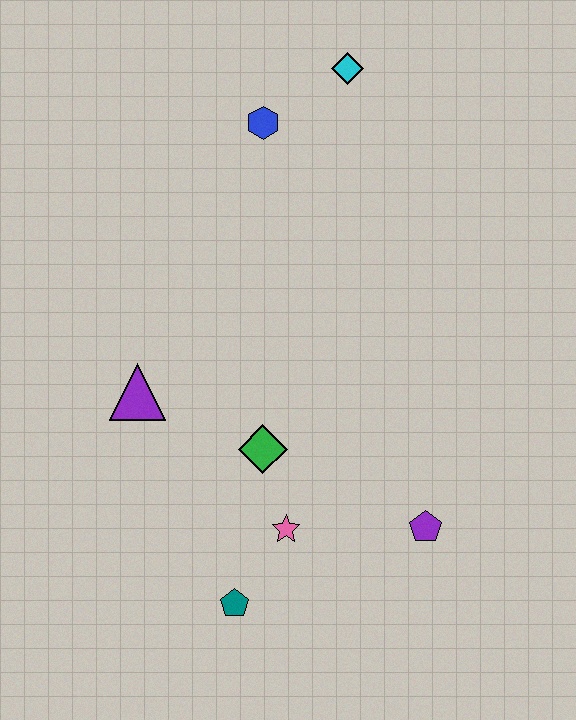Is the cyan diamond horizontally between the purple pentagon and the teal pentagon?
Yes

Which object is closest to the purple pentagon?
The pink star is closest to the purple pentagon.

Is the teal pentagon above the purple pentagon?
No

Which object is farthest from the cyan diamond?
The teal pentagon is farthest from the cyan diamond.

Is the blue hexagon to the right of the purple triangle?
Yes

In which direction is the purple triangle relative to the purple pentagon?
The purple triangle is to the left of the purple pentagon.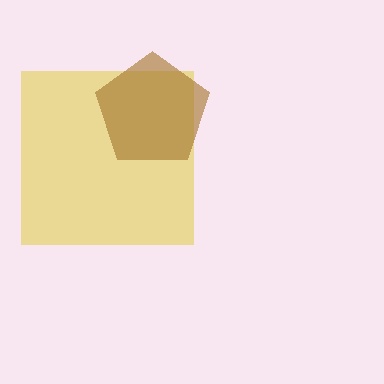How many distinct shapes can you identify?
There are 2 distinct shapes: a yellow square, a brown pentagon.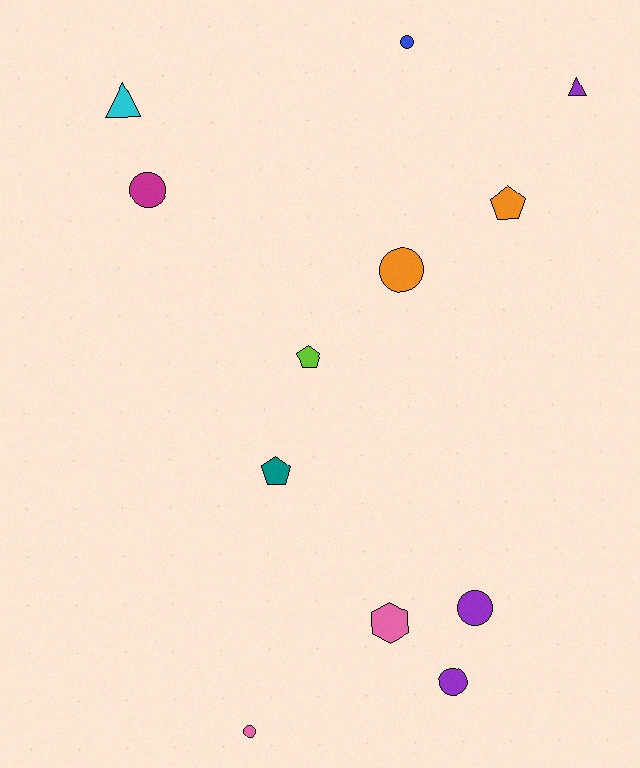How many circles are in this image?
There are 6 circles.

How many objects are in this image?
There are 12 objects.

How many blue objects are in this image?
There is 1 blue object.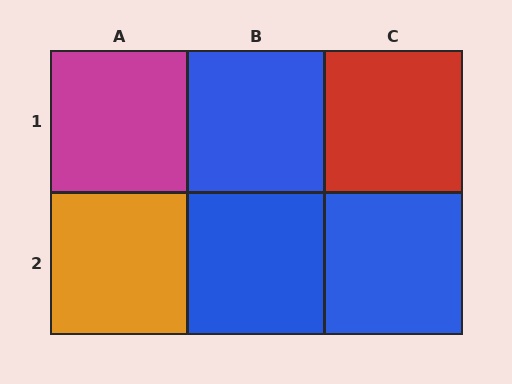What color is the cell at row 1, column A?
Magenta.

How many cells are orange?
1 cell is orange.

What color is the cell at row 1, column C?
Red.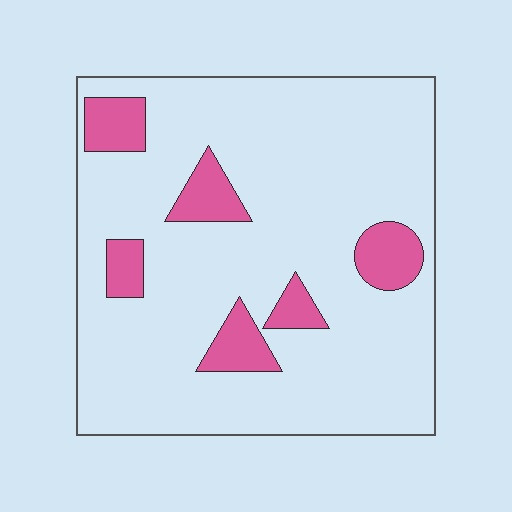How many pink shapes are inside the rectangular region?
6.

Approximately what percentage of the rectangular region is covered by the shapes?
Approximately 15%.